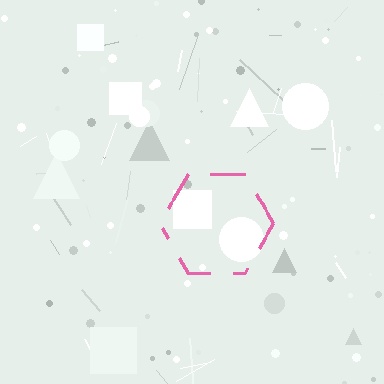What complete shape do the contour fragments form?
The contour fragments form a hexagon.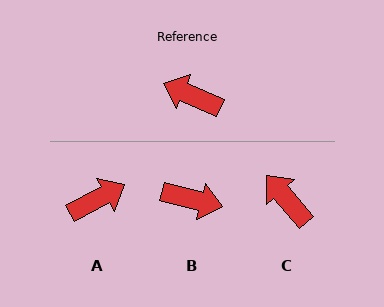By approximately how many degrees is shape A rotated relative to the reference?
Approximately 129 degrees clockwise.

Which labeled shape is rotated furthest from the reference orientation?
B, about 171 degrees away.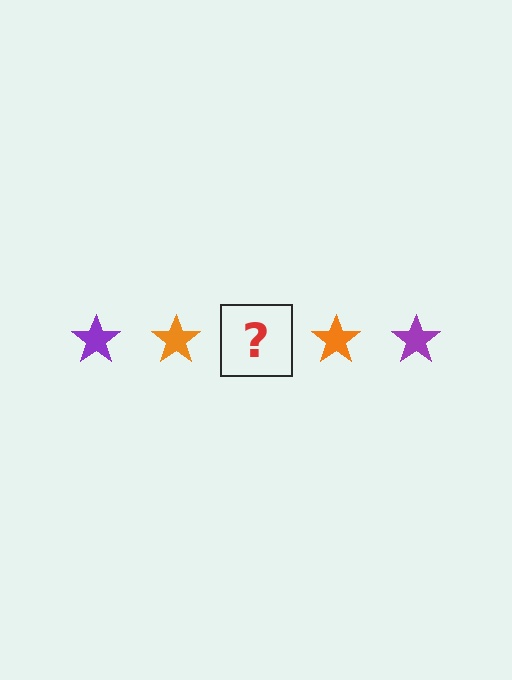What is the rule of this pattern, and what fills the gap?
The rule is that the pattern cycles through purple, orange stars. The gap should be filled with a purple star.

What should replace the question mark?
The question mark should be replaced with a purple star.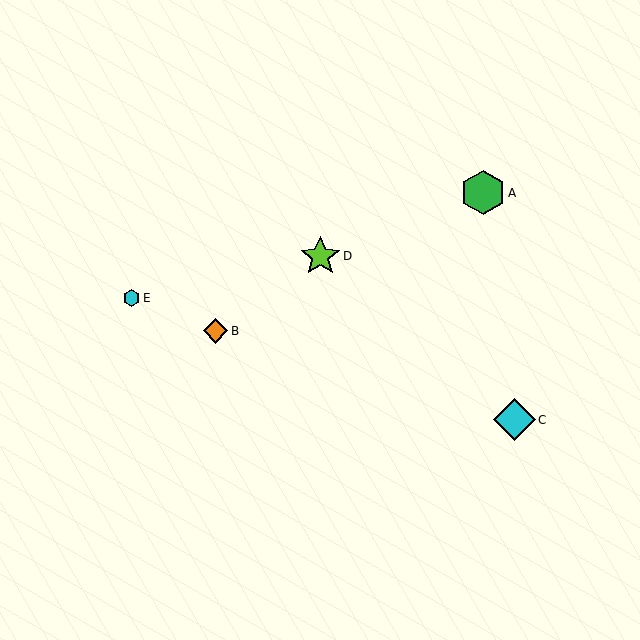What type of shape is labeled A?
Shape A is a green hexagon.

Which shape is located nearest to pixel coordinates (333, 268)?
The lime star (labeled D) at (320, 256) is nearest to that location.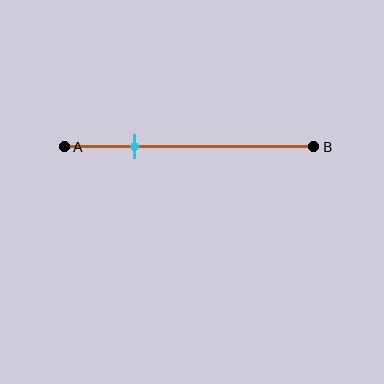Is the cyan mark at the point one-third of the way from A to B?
No, the mark is at about 30% from A, not at the 33% one-third point.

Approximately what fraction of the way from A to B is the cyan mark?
The cyan mark is approximately 30% of the way from A to B.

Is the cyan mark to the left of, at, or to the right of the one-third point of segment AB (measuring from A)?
The cyan mark is to the left of the one-third point of segment AB.